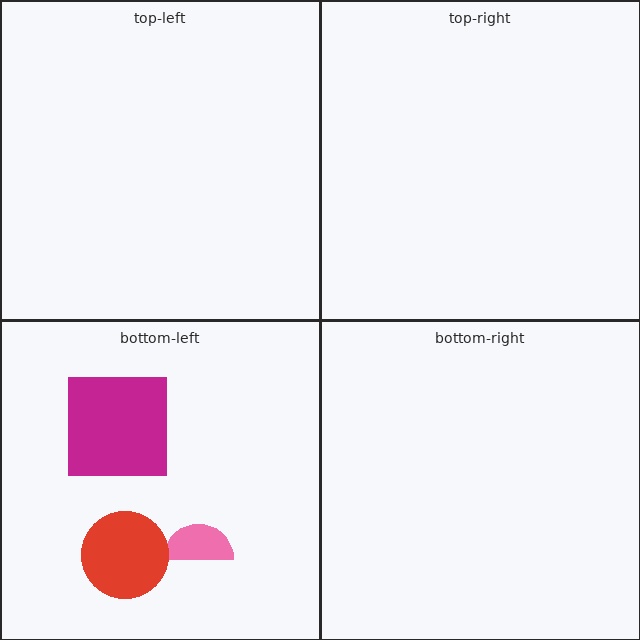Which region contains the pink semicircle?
The bottom-left region.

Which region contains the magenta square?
The bottom-left region.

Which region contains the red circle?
The bottom-left region.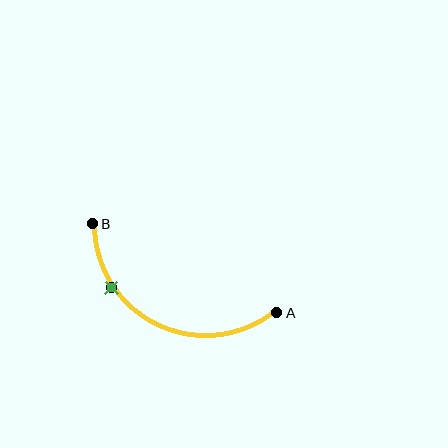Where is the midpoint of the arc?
The arc midpoint is the point on the curve farthest from the straight line joining A and B. It sits below that line.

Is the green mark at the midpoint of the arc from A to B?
No. The green mark lies on the arc but is closer to endpoint B. The arc midpoint would be at the point on the curve equidistant along the arc from both A and B.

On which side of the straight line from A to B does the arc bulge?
The arc bulges below the straight line connecting A and B.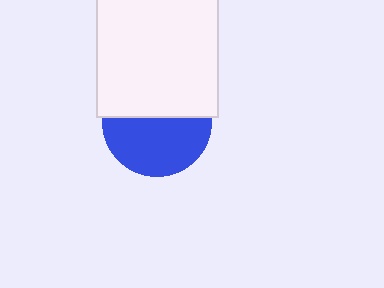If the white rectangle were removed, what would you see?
You would see the complete blue circle.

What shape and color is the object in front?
The object in front is a white rectangle.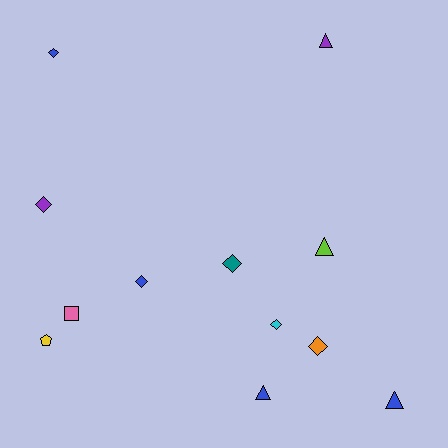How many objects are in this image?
There are 12 objects.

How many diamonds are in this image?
There are 6 diamonds.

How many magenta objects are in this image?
There are no magenta objects.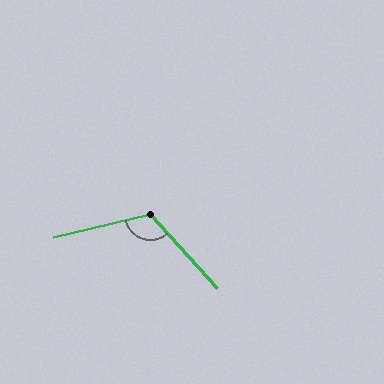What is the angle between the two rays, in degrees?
Approximately 119 degrees.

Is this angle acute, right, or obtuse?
It is obtuse.